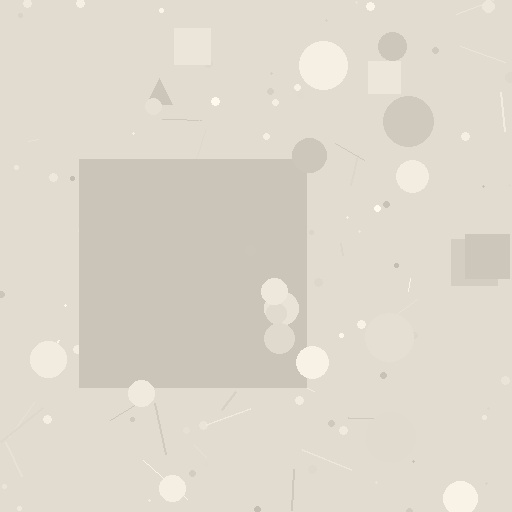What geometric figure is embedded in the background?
A square is embedded in the background.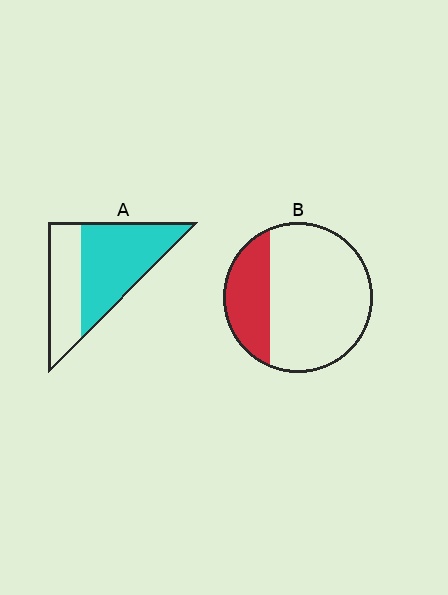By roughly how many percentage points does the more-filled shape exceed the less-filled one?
By roughly 35 percentage points (A over B).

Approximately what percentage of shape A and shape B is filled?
A is approximately 60% and B is approximately 25%.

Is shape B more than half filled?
No.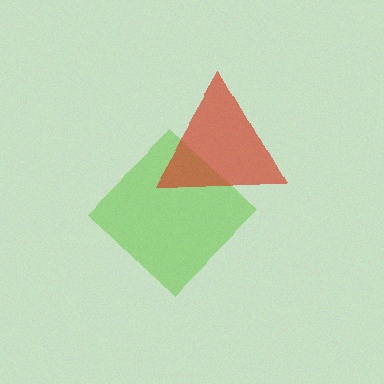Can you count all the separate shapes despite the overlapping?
Yes, there are 2 separate shapes.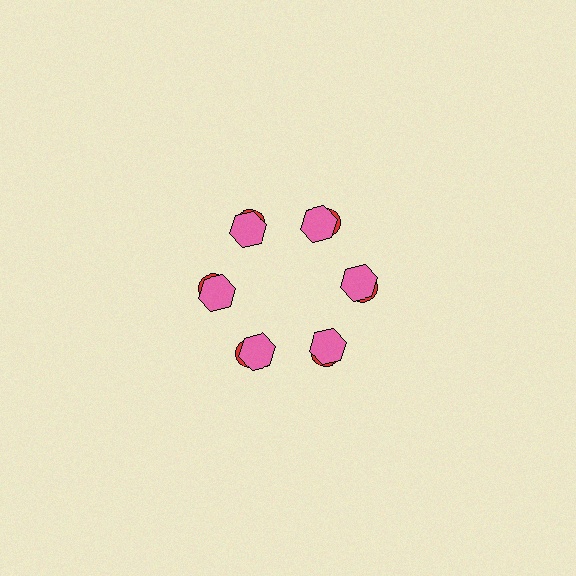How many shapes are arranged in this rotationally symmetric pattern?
There are 12 shapes, arranged in 6 groups of 2.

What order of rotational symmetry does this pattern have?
This pattern has 6-fold rotational symmetry.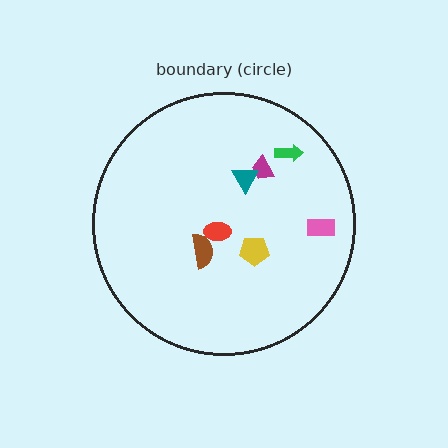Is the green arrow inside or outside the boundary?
Inside.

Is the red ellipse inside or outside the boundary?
Inside.